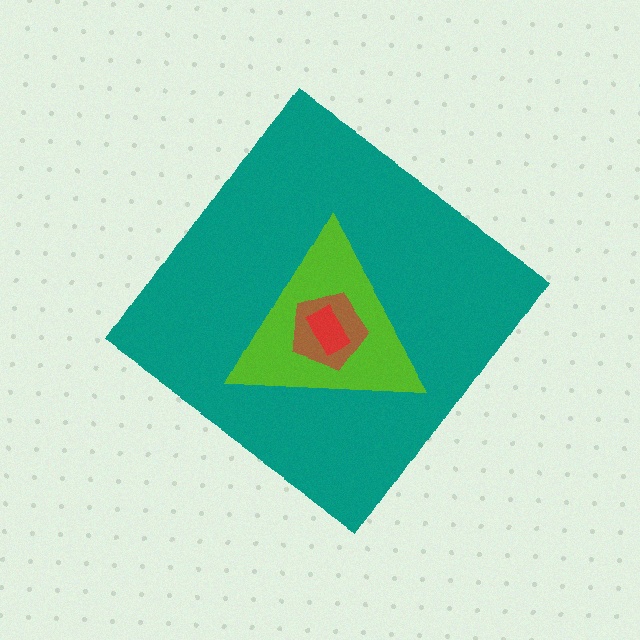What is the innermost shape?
The red rectangle.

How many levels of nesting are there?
4.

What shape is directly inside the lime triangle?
The brown pentagon.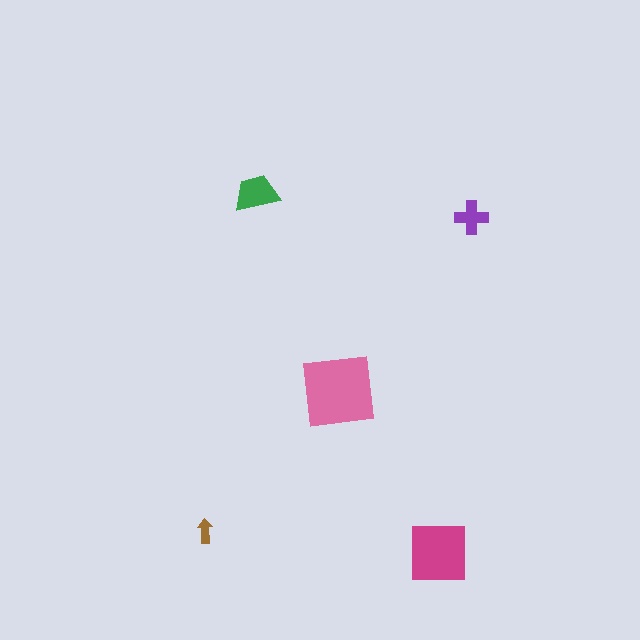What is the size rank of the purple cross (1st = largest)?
4th.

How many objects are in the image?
There are 5 objects in the image.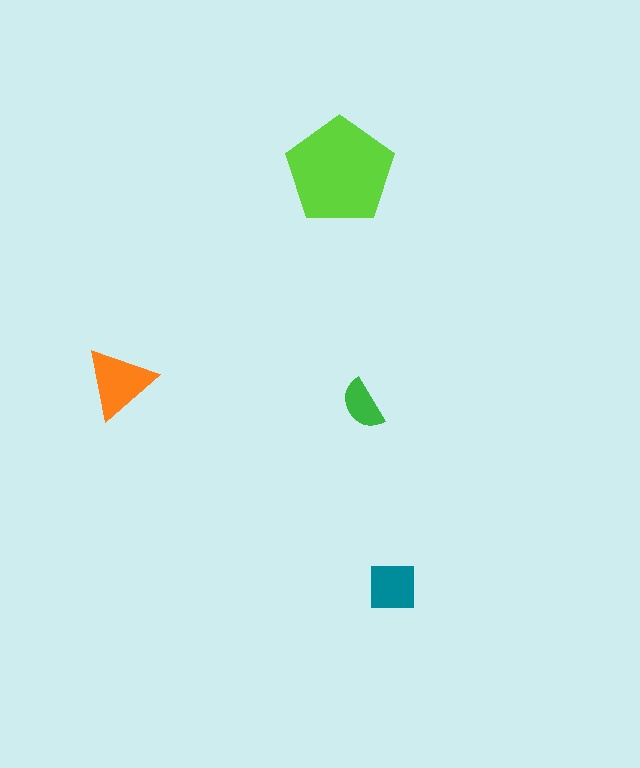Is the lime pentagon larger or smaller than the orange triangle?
Larger.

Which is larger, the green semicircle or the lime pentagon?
The lime pentagon.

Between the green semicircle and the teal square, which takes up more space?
The teal square.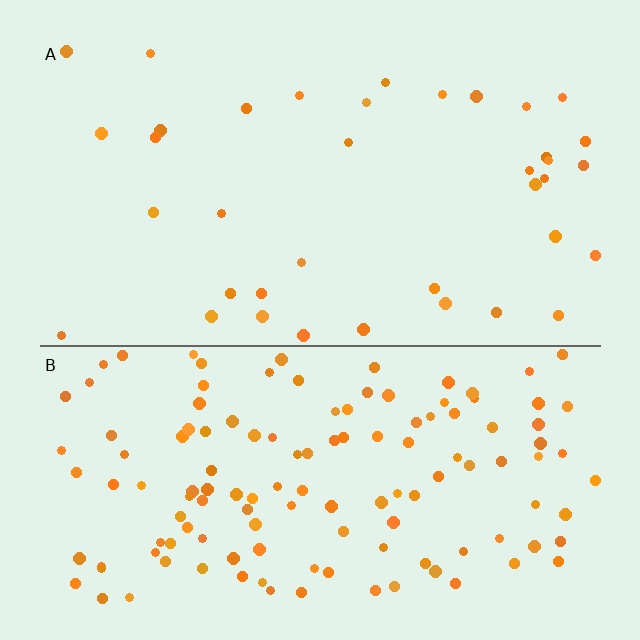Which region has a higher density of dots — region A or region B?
B (the bottom).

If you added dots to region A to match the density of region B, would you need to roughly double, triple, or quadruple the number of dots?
Approximately quadruple.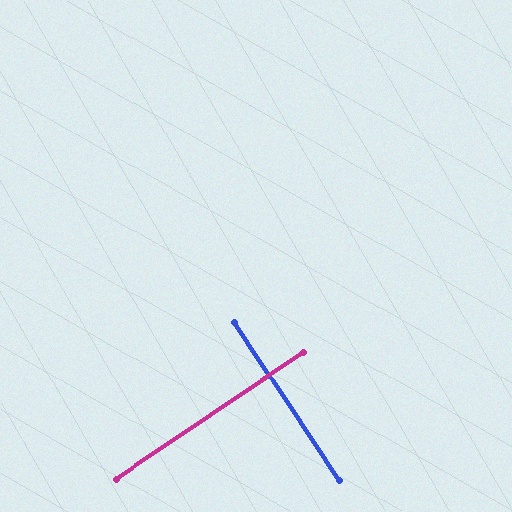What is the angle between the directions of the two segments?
Approximately 89 degrees.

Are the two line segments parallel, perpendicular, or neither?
Perpendicular — they meet at approximately 89°.